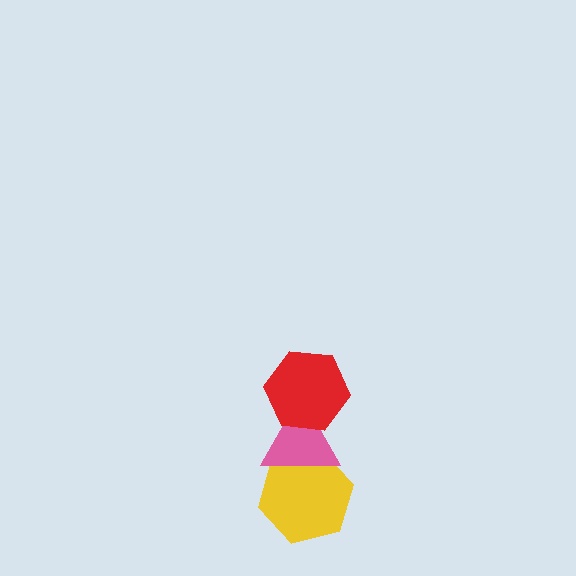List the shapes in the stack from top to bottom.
From top to bottom: the red hexagon, the pink triangle, the yellow hexagon.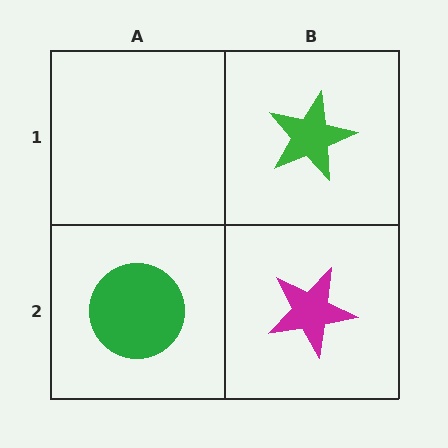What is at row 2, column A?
A green circle.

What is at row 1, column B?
A green star.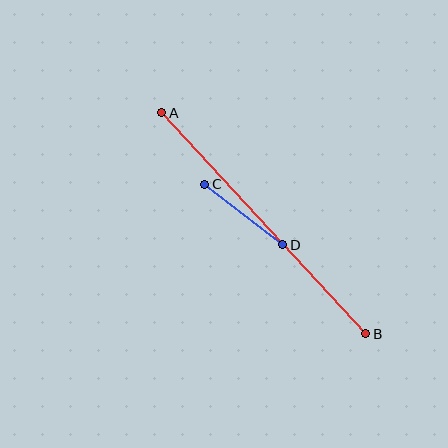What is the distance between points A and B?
The distance is approximately 301 pixels.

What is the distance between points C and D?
The distance is approximately 99 pixels.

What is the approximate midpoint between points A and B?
The midpoint is at approximately (264, 223) pixels.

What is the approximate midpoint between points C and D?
The midpoint is at approximately (244, 215) pixels.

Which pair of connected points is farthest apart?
Points A and B are farthest apart.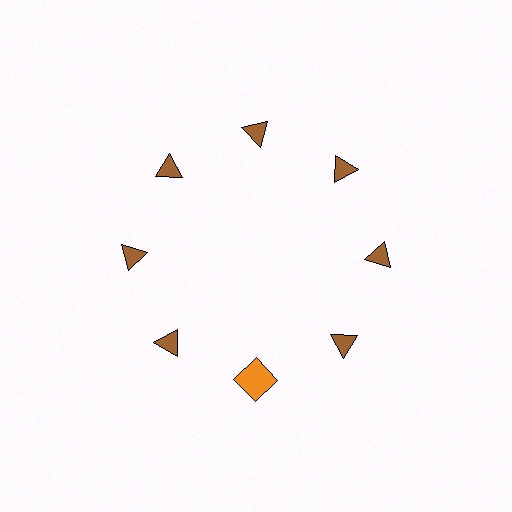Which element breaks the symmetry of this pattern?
The orange square at roughly the 6 o'clock position breaks the symmetry. All other shapes are brown triangles.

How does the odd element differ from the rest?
It differs in both color (orange instead of brown) and shape (square instead of triangle).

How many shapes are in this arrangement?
There are 8 shapes arranged in a ring pattern.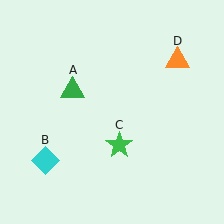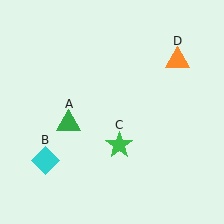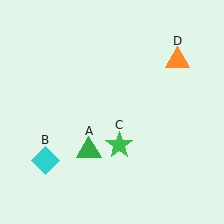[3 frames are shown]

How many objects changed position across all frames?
1 object changed position: green triangle (object A).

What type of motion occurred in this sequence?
The green triangle (object A) rotated counterclockwise around the center of the scene.